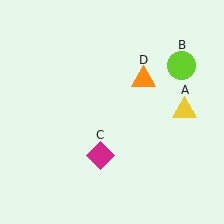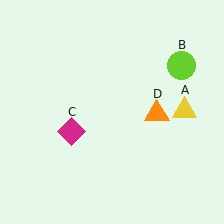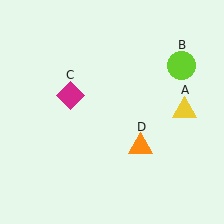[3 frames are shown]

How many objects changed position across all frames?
2 objects changed position: magenta diamond (object C), orange triangle (object D).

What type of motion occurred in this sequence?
The magenta diamond (object C), orange triangle (object D) rotated clockwise around the center of the scene.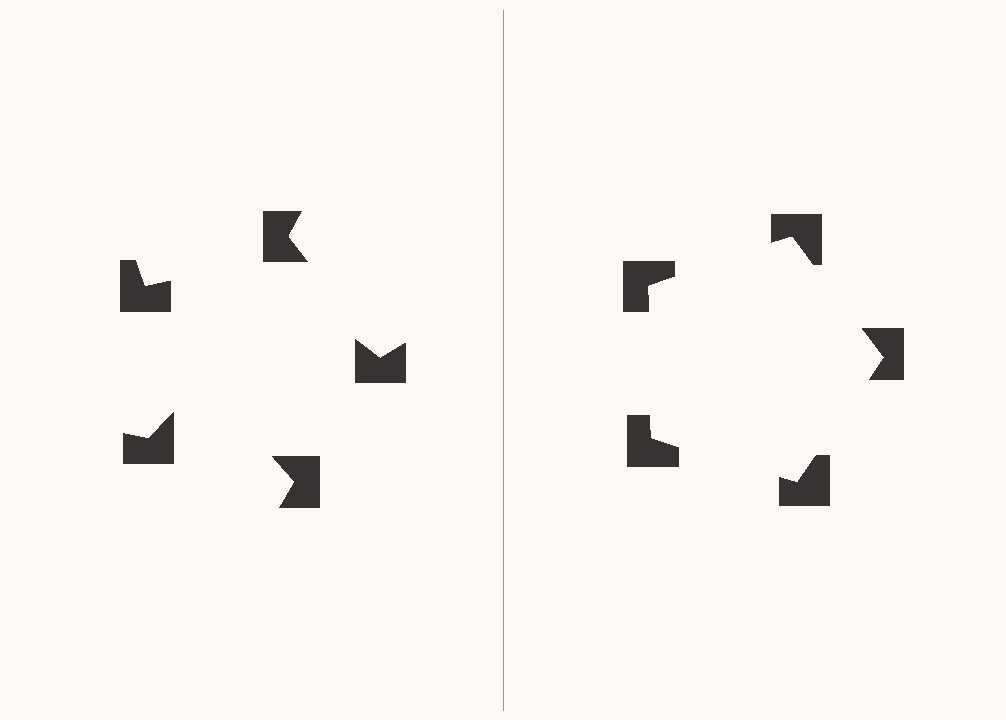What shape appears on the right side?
An illusory pentagon.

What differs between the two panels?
The notched squares are positioned identically on both sides; only the wedge orientations differ. On the right they align to a pentagon; on the left they are misaligned.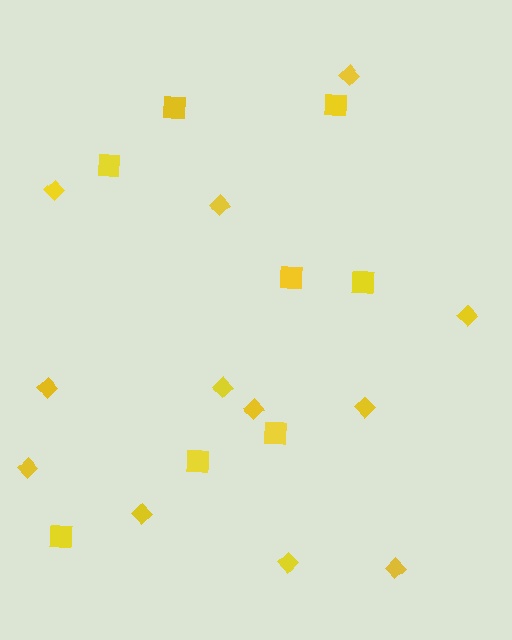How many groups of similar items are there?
There are 2 groups: one group of squares (8) and one group of diamonds (12).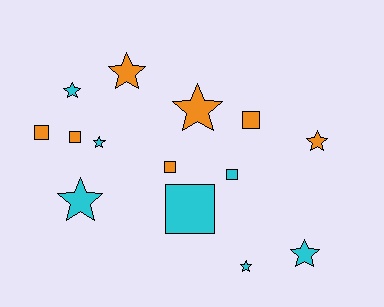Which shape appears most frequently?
Star, with 8 objects.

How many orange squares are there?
There are 4 orange squares.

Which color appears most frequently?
Orange, with 7 objects.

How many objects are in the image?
There are 14 objects.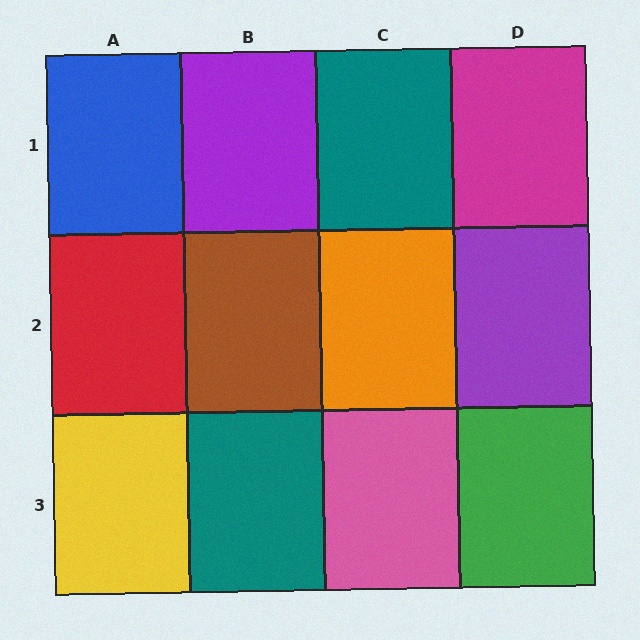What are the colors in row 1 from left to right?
Blue, purple, teal, magenta.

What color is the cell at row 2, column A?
Red.